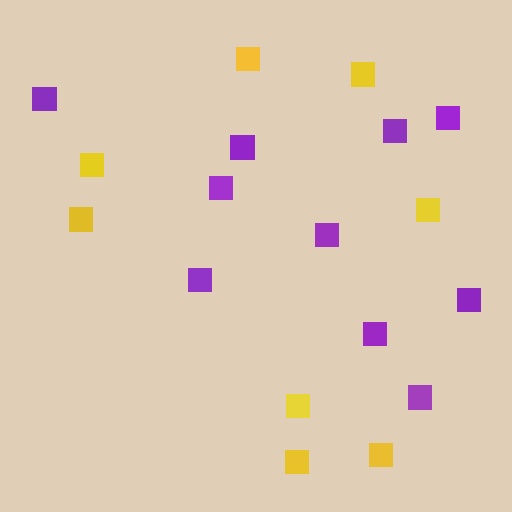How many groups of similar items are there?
There are 2 groups: one group of yellow squares (8) and one group of purple squares (10).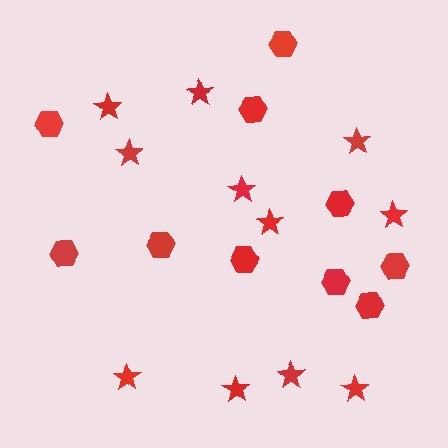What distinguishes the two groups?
There are 2 groups: one group of hexagons (10) and one group of stars (11).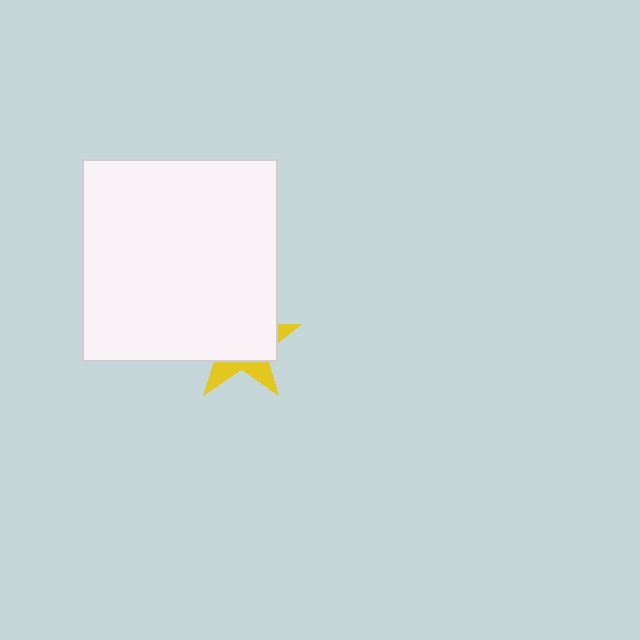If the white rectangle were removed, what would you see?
You would see the complete yellow star.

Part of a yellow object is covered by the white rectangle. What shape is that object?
It is a star.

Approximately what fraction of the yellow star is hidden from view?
Roughly 69% of the yellow star is hidden behind the white rectangle.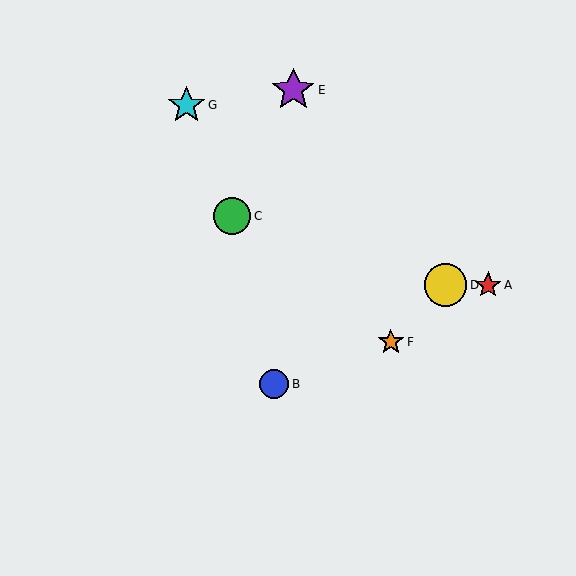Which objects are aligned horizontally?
Objects A, D are aligned horizontally.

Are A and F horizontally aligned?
No, A is at y≈285 and F is at y≈342.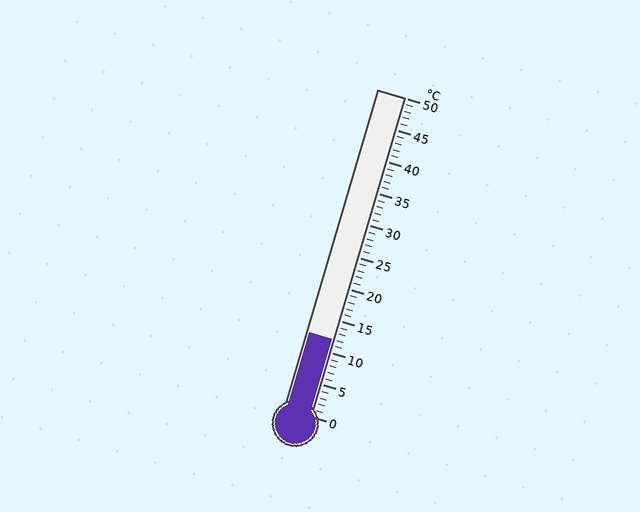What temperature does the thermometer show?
The thermometer shows approximately 12°C.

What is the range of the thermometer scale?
The thermometer scale ranges from 0°C to 50°C.